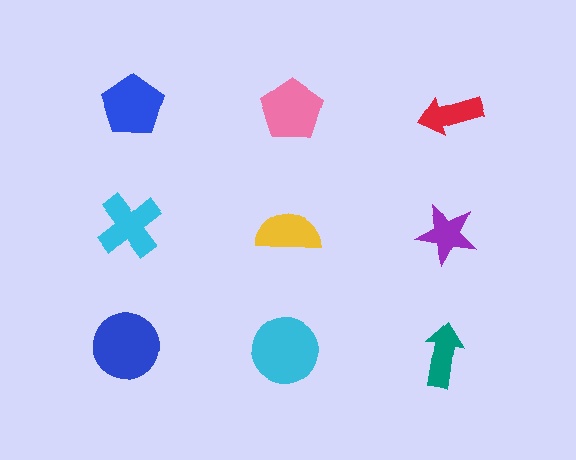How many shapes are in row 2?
3 shapes.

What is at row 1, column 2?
A pink pentagon.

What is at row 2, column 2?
A yellow semicircle.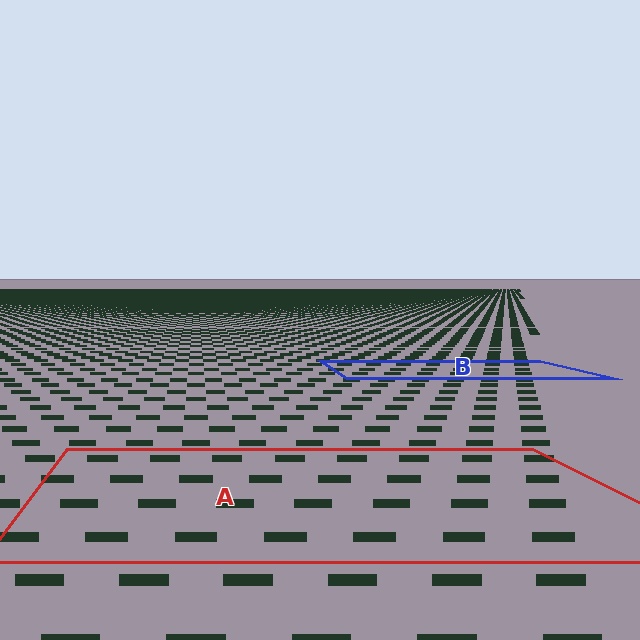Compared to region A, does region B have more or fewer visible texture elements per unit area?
Region B has more texture elements per unit area — they are packed more densely because it is farther away.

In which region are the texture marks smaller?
The texture marks are smaller in region B, because it is farther away.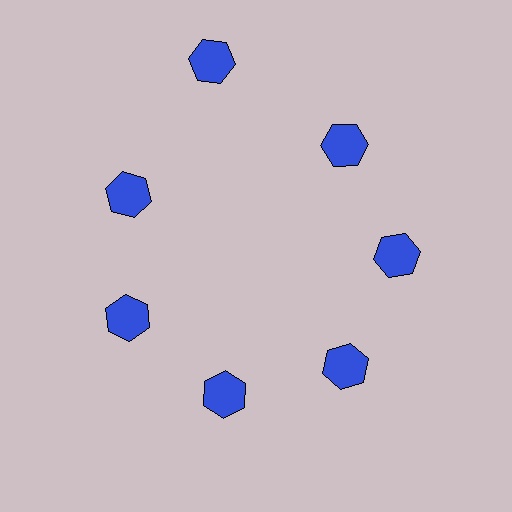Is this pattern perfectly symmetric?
No. The 7 blue hexagons are arranged in a ring, but one element near the 12 o'clock position is pushed outward from the center, breaking the 7-fold rotational symmetry.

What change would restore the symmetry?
The symmetry would be restored by moving it inward, back onto the ring so that all 7 hexagons sit at equal angles and equal distance from the center.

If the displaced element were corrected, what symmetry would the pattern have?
It would have 7-fold rotational symmetry — the pattern would map onto itself every 51 degrees.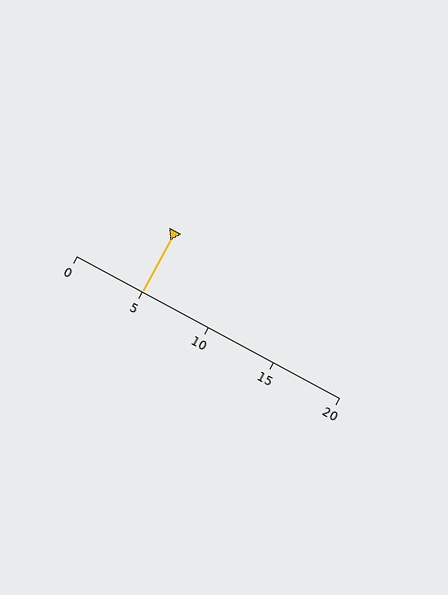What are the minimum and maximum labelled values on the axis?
The axis runs from 0 to 20.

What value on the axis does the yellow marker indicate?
The marker indicates approximately 5.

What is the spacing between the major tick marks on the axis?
The major ticks are spaced 5 apart.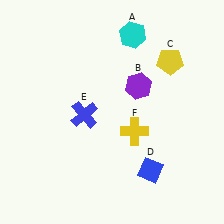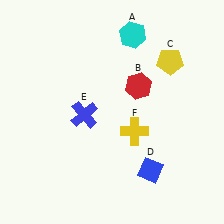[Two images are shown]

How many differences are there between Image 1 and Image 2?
There is 1 difference between the two images.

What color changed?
The hexagon (B) changed from purple in Image 1 to red in Image 2.